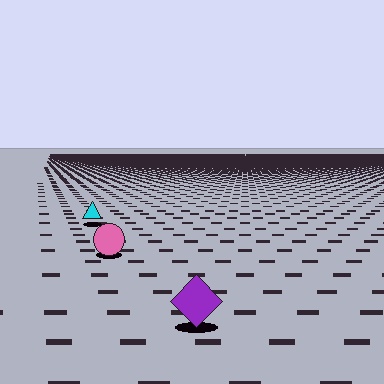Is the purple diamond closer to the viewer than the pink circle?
Yes. The purple diamond is closer — you can tell from the texture gradient: the ground texture is coarser near it.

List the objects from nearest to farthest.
From nearest to farthest: the purple diamond, the pink circle, the cyan triangle.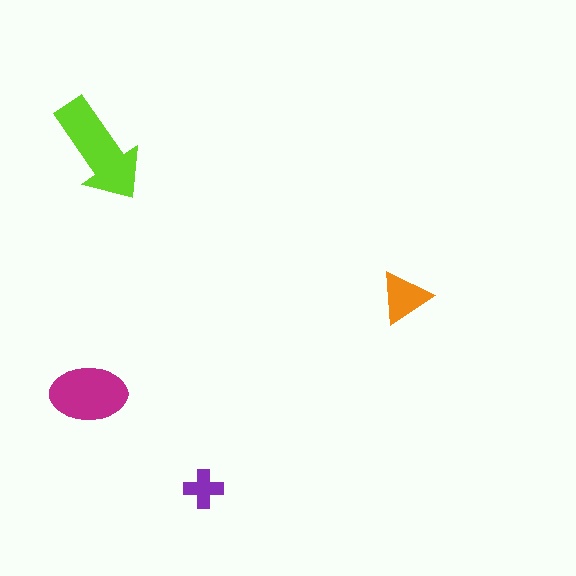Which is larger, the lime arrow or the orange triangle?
The lime arrow.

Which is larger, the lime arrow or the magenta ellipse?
The lime arrow.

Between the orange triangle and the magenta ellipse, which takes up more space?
The magenta ellipse.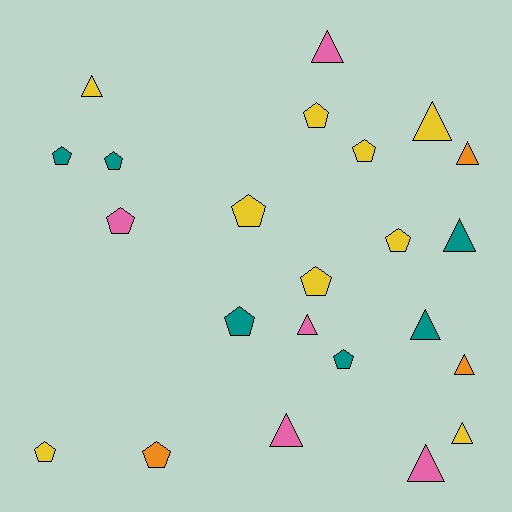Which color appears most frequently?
Yellow, with 9 objects.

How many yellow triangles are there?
There are 3 yellow triangles.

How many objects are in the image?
There are 23 objects.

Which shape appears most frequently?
Pentagon, with 12 objects.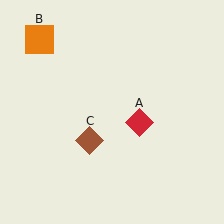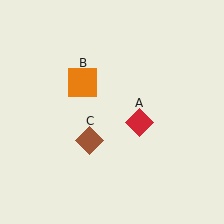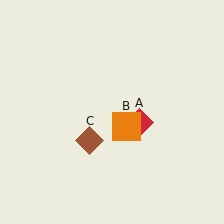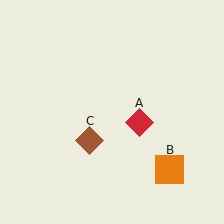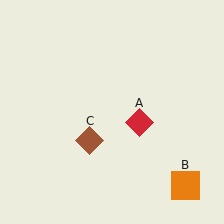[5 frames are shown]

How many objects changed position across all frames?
1 object changed position: orange square (object B).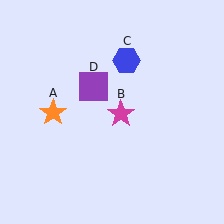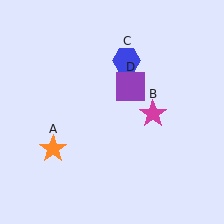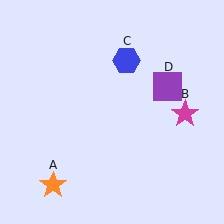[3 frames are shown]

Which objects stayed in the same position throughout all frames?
Blue hexagon (object C) remained stationary.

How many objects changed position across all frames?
3 objects changed position: orange star (object A), magenta star (object B), purple square (object D).